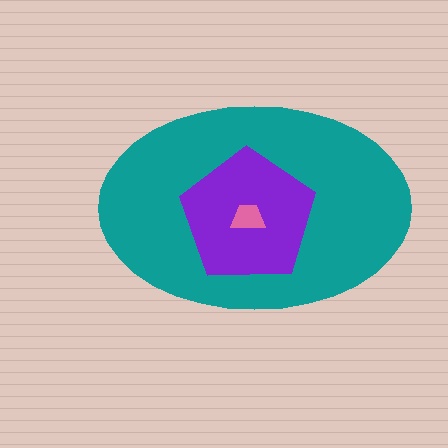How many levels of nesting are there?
3.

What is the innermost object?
The pink trapezoid.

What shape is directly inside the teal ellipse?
The purple pentagon.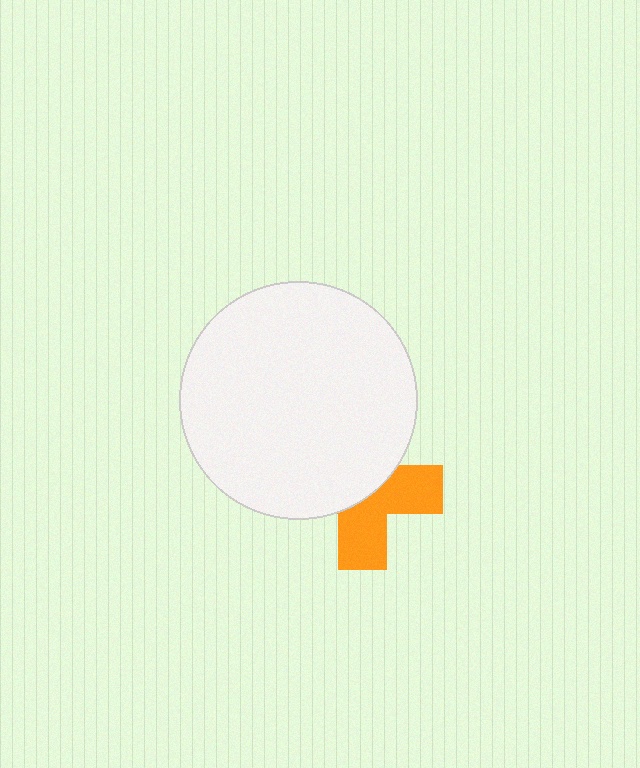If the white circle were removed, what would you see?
You would see the complete orange cross.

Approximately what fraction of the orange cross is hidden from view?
Roughly 55% of the orange cross is hidden behind the white circle.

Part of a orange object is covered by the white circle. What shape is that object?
It is a cross.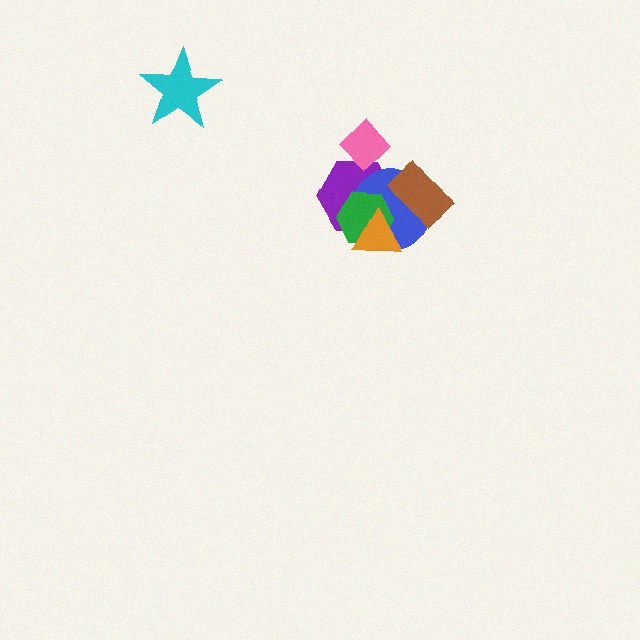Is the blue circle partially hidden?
Yes, it is partially covered by another shape.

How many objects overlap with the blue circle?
4 objects overlap with the blue circle.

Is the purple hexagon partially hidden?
Yes, it is partially covered by another shape.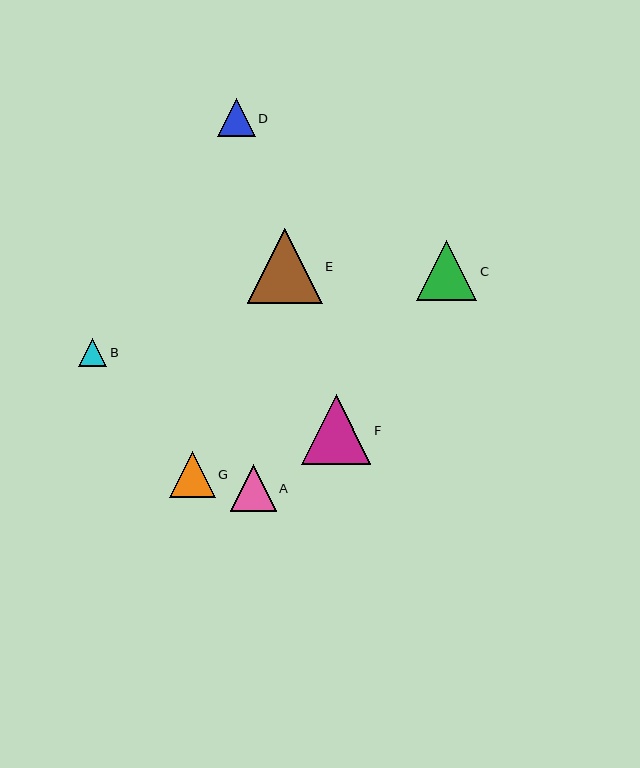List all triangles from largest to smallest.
From largest to smallest: E, F, C, A, G, D, B.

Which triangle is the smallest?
Triangle B is the smallest with a size of approximately 28 pixels.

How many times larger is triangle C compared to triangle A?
Triangle C is approximately 1.3 times the size of triangle A.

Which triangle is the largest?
Triangle E is the largest with a size of approximately 75 pixels.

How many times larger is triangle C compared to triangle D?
Triangle C is approximately 1.6 times the size of triangle D.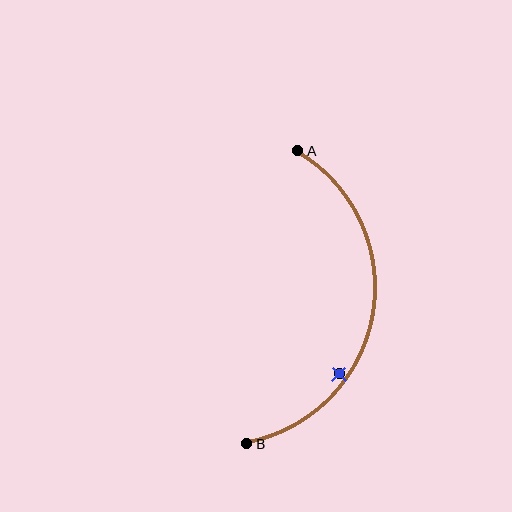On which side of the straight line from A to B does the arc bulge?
The arc bulges to the right of the straight line connecting A and B.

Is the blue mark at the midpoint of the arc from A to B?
No — the blue mark does not lie on the arc at all. It sits slightly inside the curve.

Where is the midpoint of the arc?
The arc midpoint is the point on the curve farthest from the straight line joining A and B. It sits to the right of that line.